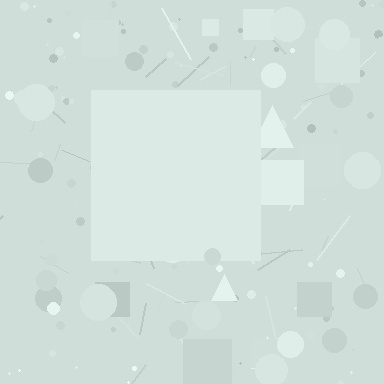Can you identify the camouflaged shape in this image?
The camouflaged shape is a square.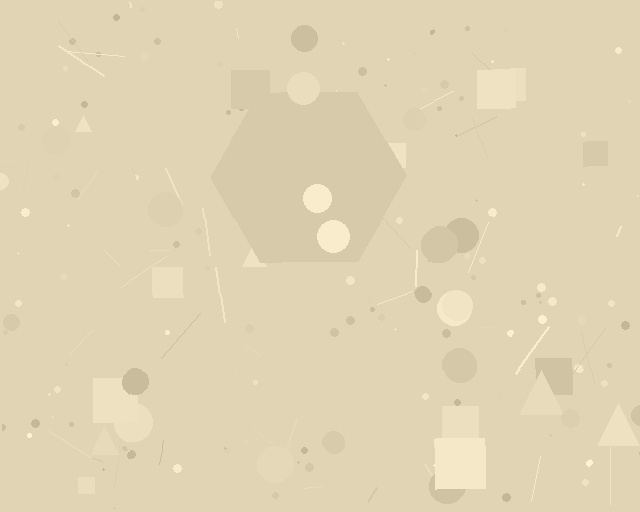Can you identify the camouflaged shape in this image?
The camouflaged shape is a hexagon.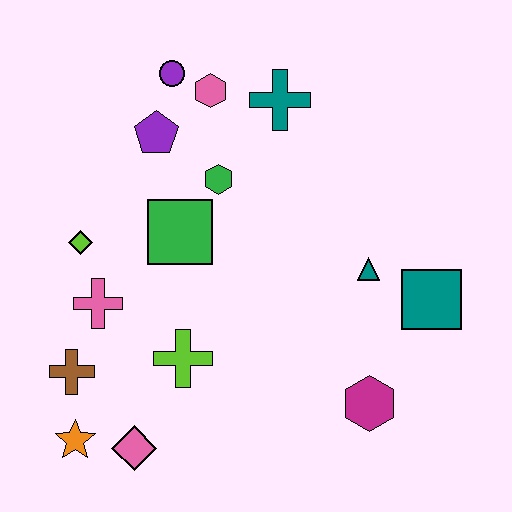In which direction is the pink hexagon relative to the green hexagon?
The pink hexagon is above the green hexagon.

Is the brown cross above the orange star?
Yes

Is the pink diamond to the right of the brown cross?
Yes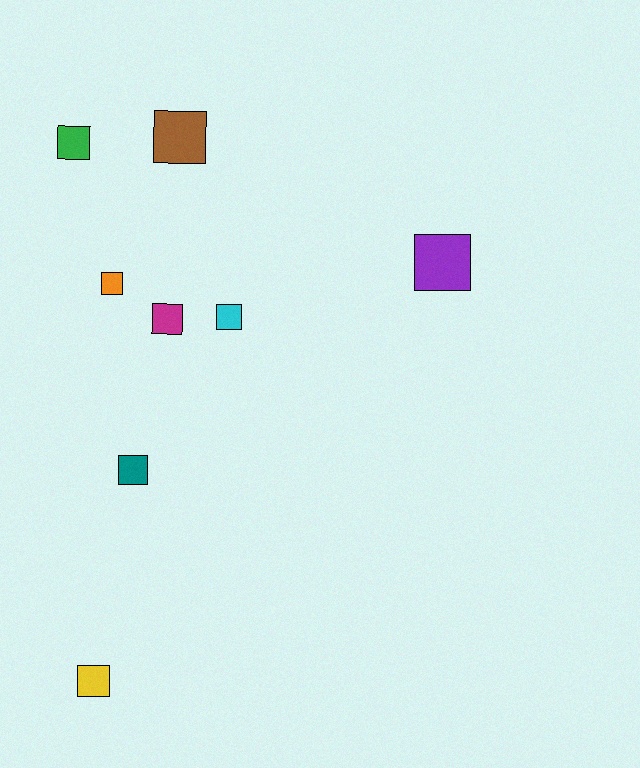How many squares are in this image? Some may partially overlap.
There are 8 squares.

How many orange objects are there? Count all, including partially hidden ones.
There is 1 orange object.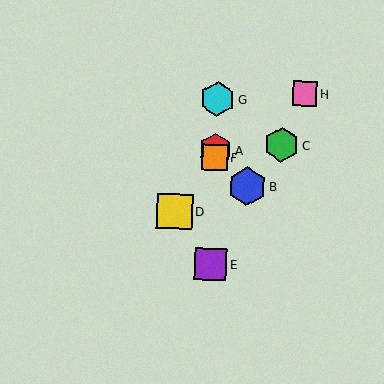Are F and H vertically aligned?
No, F is at x≈215 and H is at x≈305.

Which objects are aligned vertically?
Objects A, E, F, G are aligned vertically.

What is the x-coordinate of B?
Object B is at x≈247.